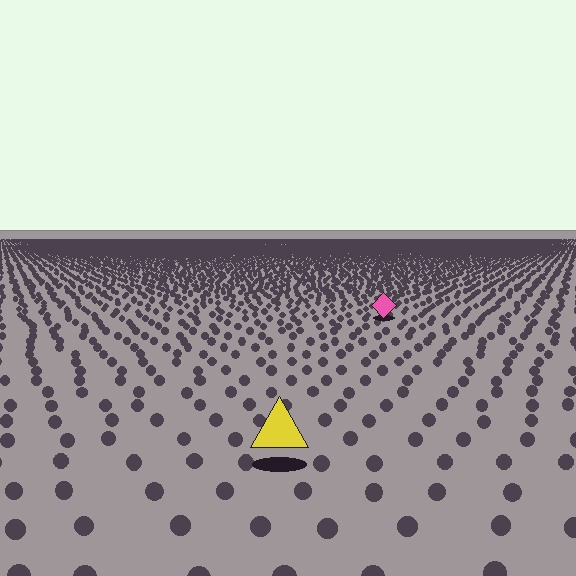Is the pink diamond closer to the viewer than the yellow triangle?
No. The yellow triangle is closer — you can tell from the texture gradient: the ground texture is coarser near it.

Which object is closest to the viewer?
The yellow triangle is closest. The texture marks near it are larger and more spread out.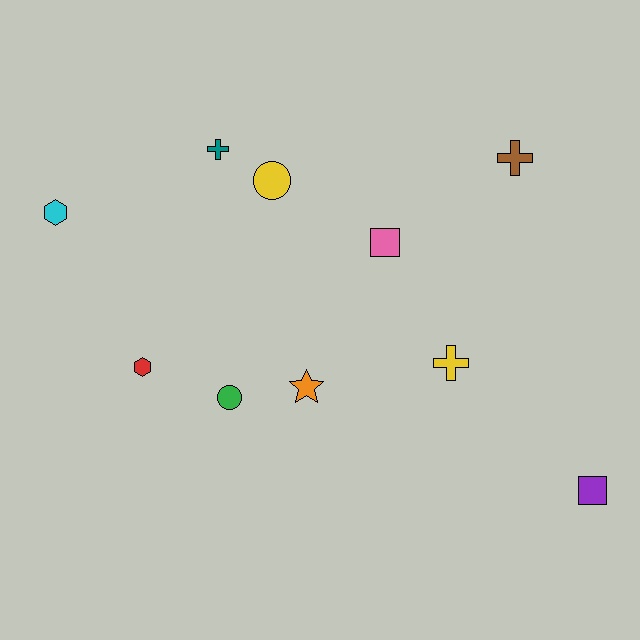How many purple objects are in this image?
There is 1 purple object.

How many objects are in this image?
There are 10 objects.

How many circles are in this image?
There are 2 circles.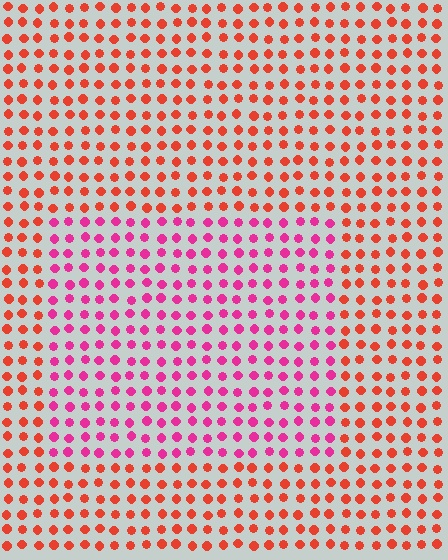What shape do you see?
I see a rectangle.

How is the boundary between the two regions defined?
The boundary is defined purely by a slight shift in hue (about 42 degrees). Spacing, size, and orientation are identical on both sides.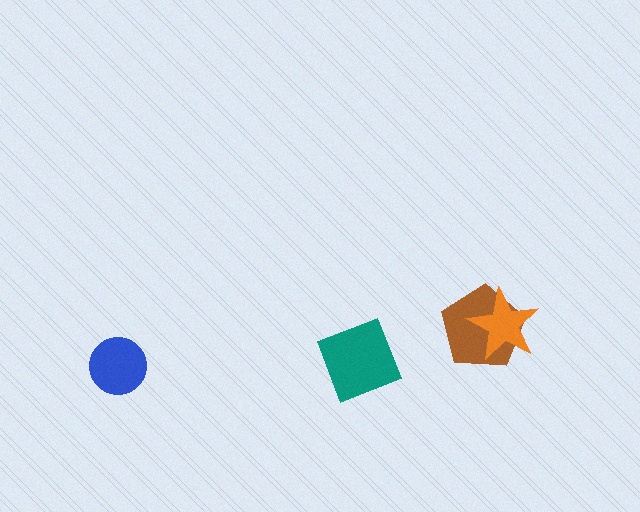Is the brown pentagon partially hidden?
Yes, it is partially covered by another shape.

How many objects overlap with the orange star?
1 object overlaps with the orange star.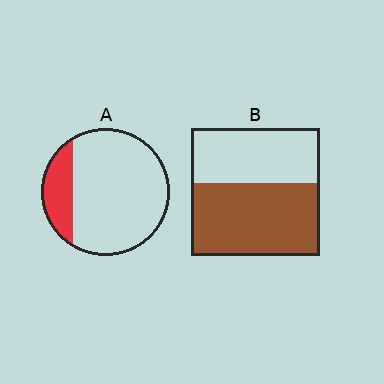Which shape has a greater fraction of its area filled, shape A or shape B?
Shape B.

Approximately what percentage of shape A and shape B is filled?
A is approximately 20% and B is approximately 55%.